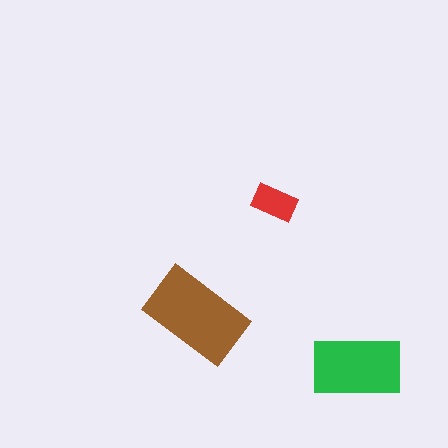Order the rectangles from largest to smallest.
the brown one, the green one, the red one.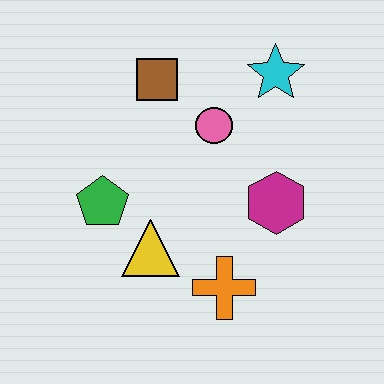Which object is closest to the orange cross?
The yellow triangle is closest to the orange cross.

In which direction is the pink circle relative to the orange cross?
The pink circle is above the orange cross.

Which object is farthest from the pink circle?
The orange cross is farthest from the pink circle.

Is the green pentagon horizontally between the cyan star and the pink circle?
No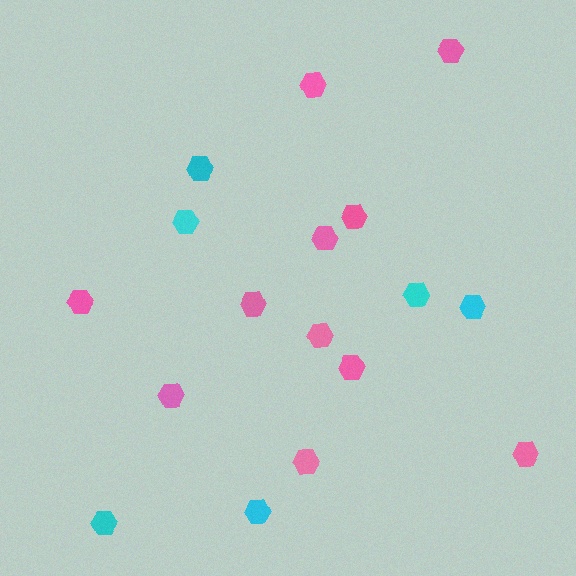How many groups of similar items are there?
There are 2 groups: one group of cyan hexagons (6) and one group of pink hexagons (11).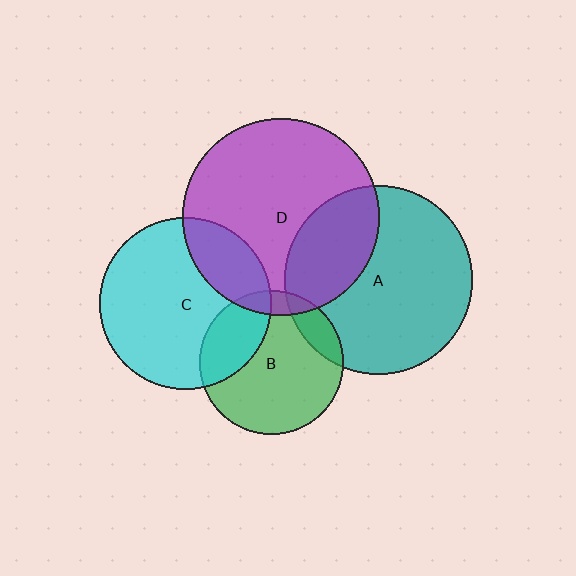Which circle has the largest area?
Circle D (purple).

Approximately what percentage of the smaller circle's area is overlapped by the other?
Approximately 10%.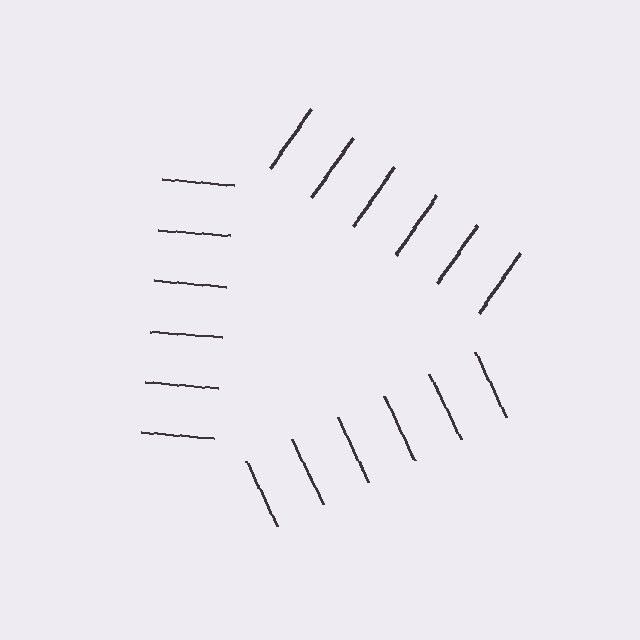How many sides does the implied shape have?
3 sides — the line-ends trace a triangle.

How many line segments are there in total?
18 — 6 along each of the 3 edges.